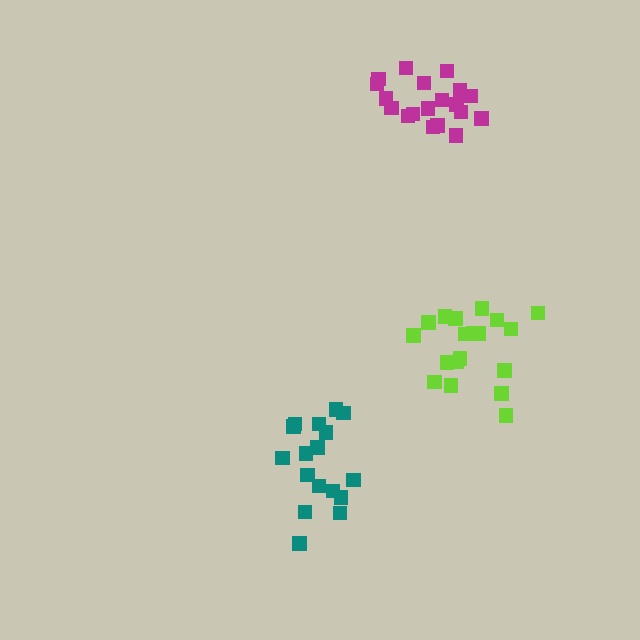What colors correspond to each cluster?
The clusters are colored: magenta, teal, lime.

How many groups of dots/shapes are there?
There are 3 groups.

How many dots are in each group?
Group 1: 19 dots, Group 2: 17 dots, Group 3: 19 dots (55 total).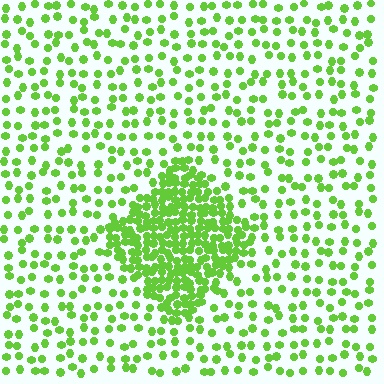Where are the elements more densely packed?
The elements are more densely packed inside the diamond boundary.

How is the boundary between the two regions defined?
The boundary is defined by a change in element density (approximately 3.0x ratio). All elements are the same color, size, and shape.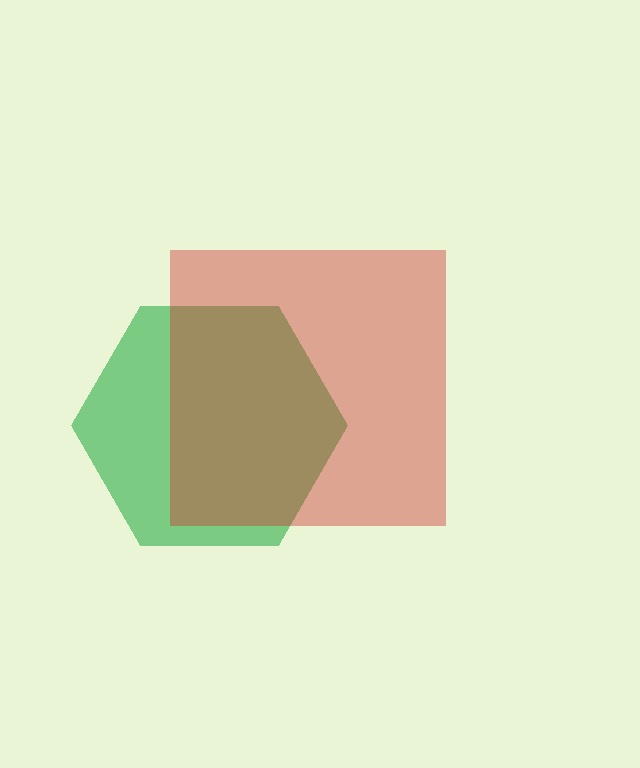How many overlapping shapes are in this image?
There are 2 overlapping shapes in the image.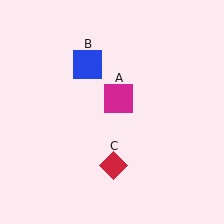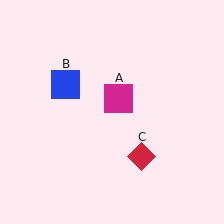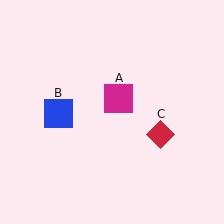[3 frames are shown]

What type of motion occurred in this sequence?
The blue square (object B), red diamond (object C) rotated counterclockwise around the center of the scene.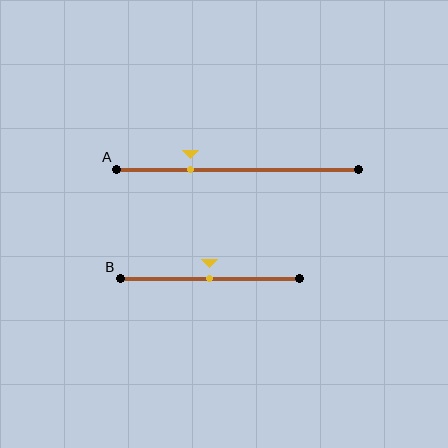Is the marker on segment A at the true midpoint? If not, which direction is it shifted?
No, the marker on segment A is shifted to the left by about 20% of the segment length.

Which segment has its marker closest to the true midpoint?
Segment B has its marker closest to the true midpoint.